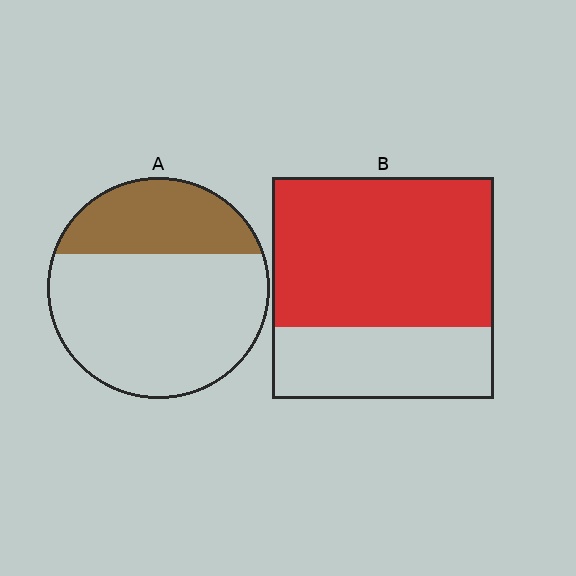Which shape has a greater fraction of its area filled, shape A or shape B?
Shape B.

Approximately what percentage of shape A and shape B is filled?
A is approximately 30% and B is approximately 70%.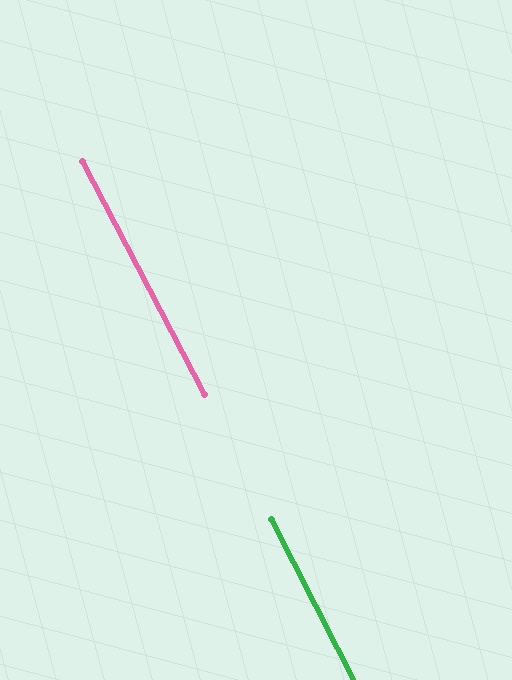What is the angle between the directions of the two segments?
Approximately 0 degrees.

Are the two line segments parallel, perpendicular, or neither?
Parallel — their directions differ by only 0.5°.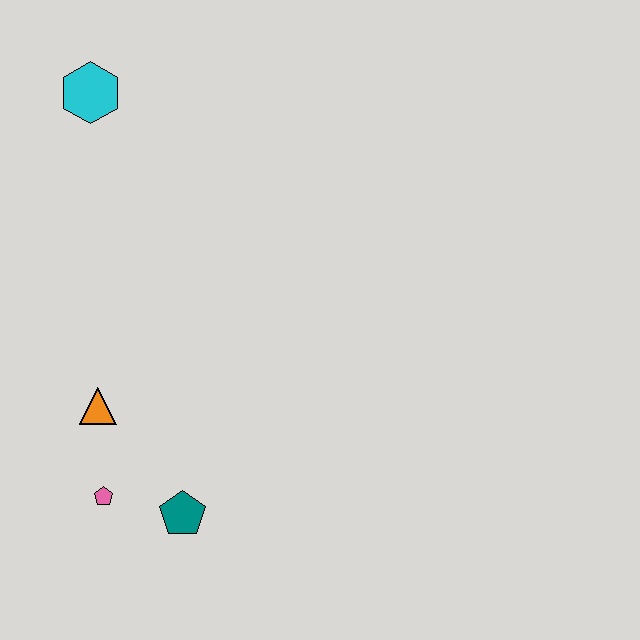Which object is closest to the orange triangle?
The pink pentagon is closest to the orange triangle.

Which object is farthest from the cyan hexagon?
The teal pentagon is farthest from the cyan hexagon.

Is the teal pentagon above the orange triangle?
No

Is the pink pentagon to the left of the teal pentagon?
Yes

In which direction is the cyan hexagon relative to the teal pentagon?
The cyan hexagon is above the teal pentagon.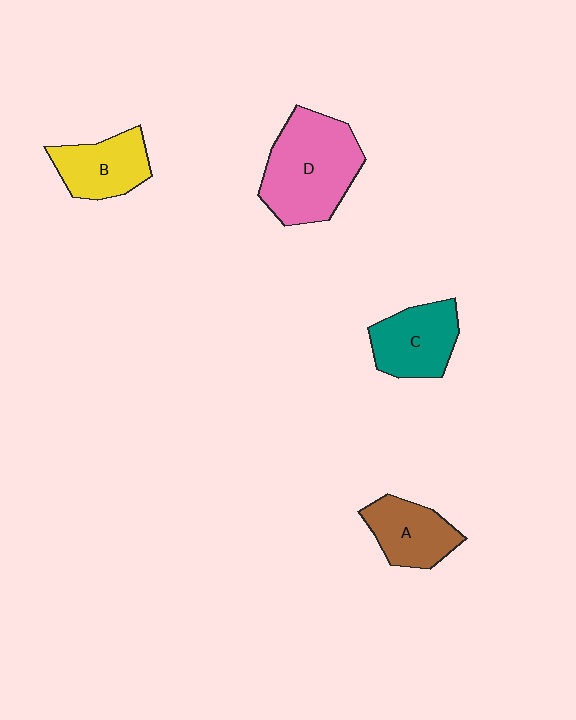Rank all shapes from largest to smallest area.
From largest to smallest: D (pink), C (teal), B (yellow), A (brown).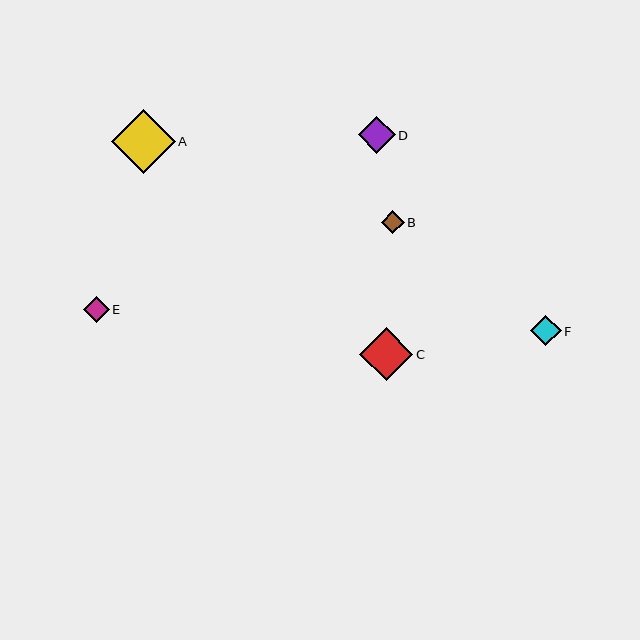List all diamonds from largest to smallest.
From largest to smallest: A, C, D, F, E, B.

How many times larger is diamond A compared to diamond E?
Diamond A is approximately 2.5 times the size of diamond E.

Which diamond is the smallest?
Diamond B is the smallest with a size of approximately 23 pixels.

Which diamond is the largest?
Diamond A is the largest with a size of approximately 63 pixels.